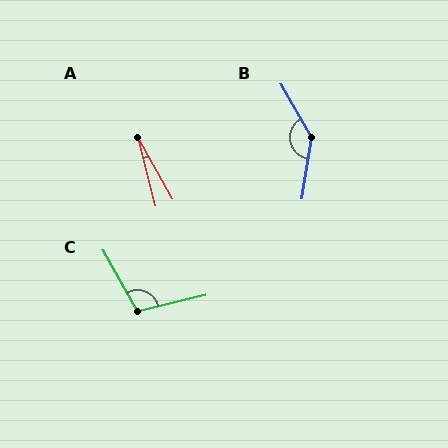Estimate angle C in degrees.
Approximately 105 degrees.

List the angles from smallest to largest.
A (15°), C (105°), B (141°).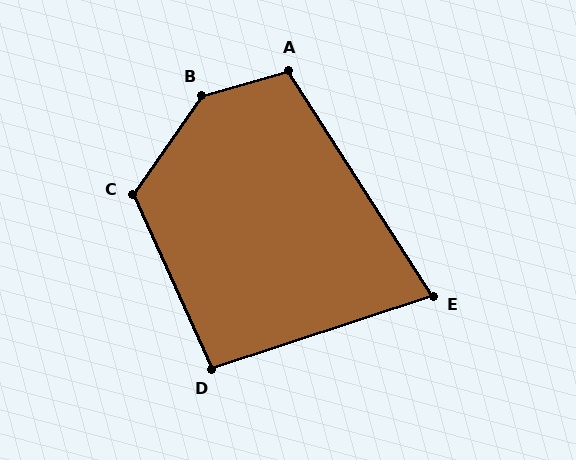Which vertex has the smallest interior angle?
E, at approximately 76 degrees.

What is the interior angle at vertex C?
Approximately 121 degrees (obtuse).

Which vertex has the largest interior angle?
B, at approximately 141 degrees.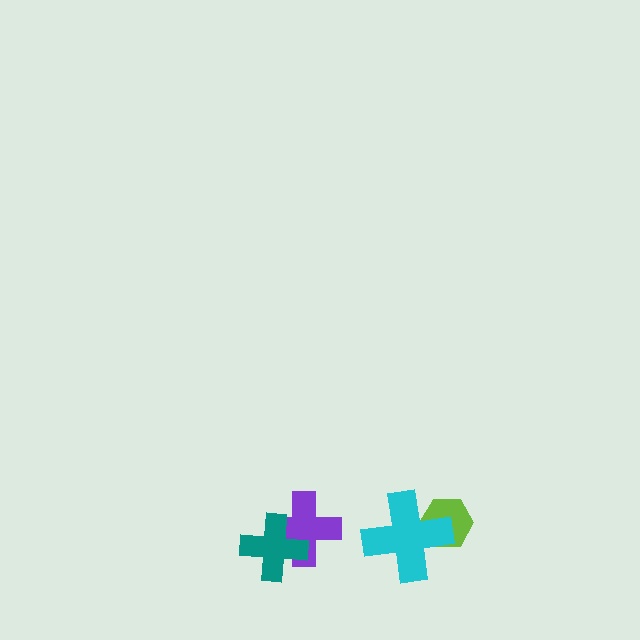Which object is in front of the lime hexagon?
The cyan cross is in front of the lime hexagon.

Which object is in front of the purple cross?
The teal cross is in front of the purple cross.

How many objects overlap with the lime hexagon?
1 object overlaps with the lime hexagon.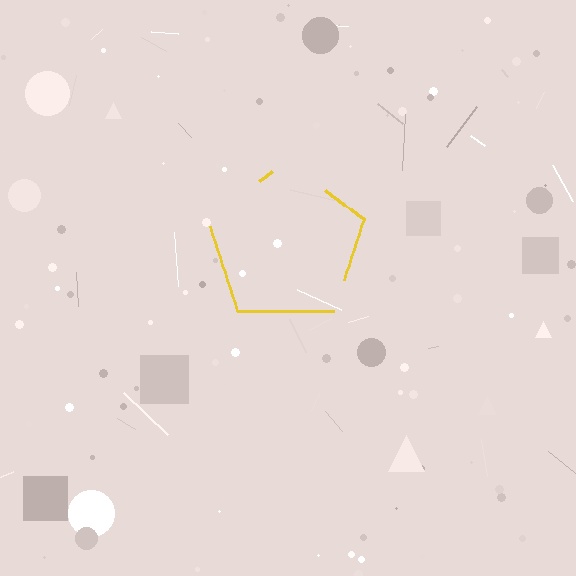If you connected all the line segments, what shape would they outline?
They would outline a pentagon.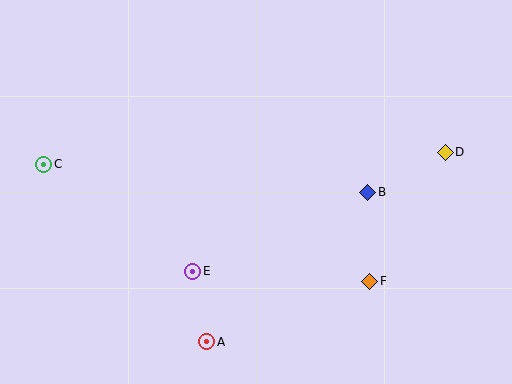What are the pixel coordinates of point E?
Point E is at (193, 271).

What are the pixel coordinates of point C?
Point C is at (44, 164).